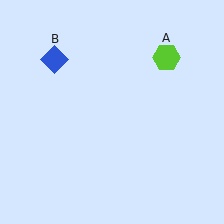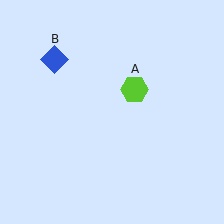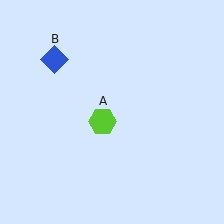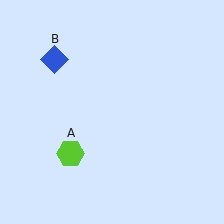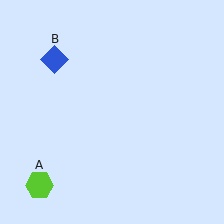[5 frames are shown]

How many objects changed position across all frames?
1 object changed position: lime hexagon (object A).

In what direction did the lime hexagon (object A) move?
The lime hexagon (object A) moved down and to the left.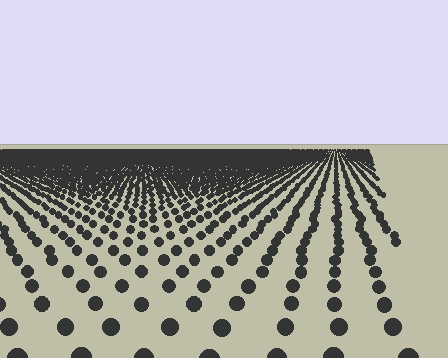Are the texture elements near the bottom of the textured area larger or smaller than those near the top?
Larger. Near the bottom, elements are closer to the viewer and appear at a bigger on-screen size.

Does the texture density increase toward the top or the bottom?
Density increases toward the top.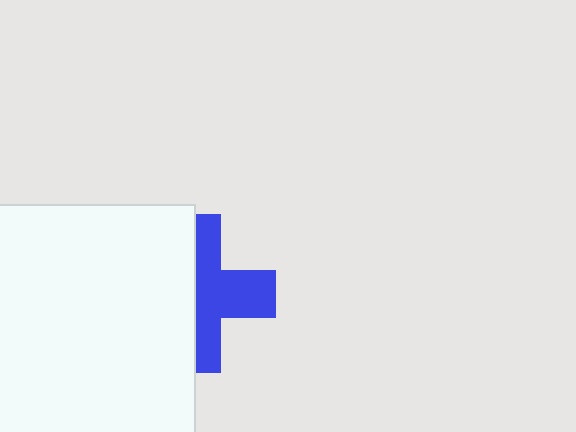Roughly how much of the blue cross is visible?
About half of it is visible (roughly 51%).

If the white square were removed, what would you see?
You would see the complete blue cross.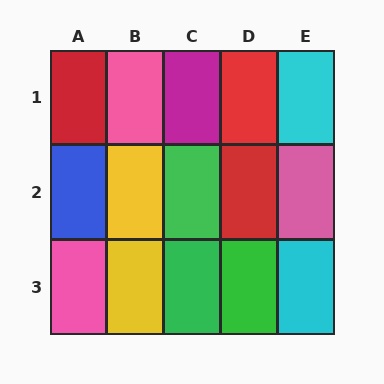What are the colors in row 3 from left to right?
Pink, yellow, green, green, cyan.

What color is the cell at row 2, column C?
Green.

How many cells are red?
3 cells are red.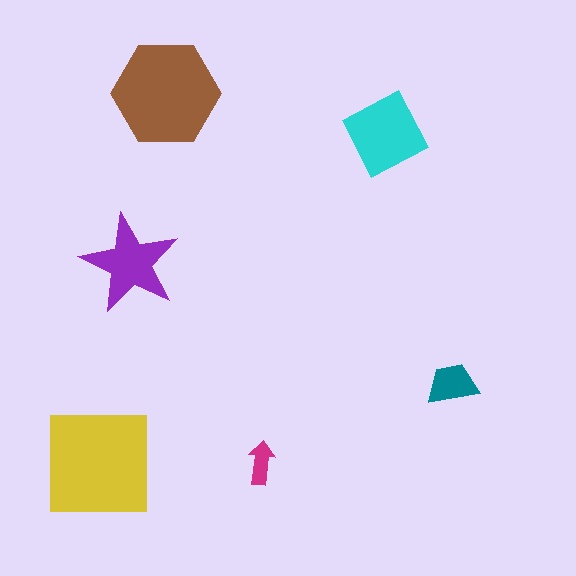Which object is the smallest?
The magenta arrow.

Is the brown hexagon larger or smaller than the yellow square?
Smaller.